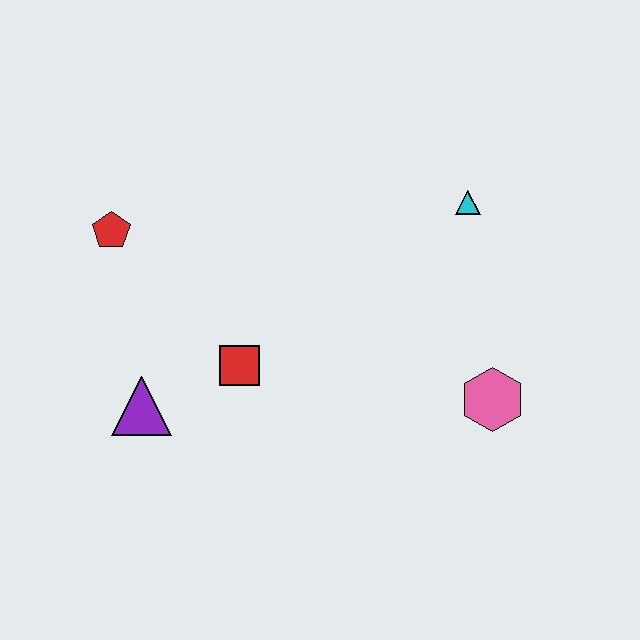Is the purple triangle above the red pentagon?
No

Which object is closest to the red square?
The purple triangle is closest to the red square.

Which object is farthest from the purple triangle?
The cyan triangle is farthest from the purple triangle.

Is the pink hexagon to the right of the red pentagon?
Yes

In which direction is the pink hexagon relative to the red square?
The pink hexagon is to the right of the red square.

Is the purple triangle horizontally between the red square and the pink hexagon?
No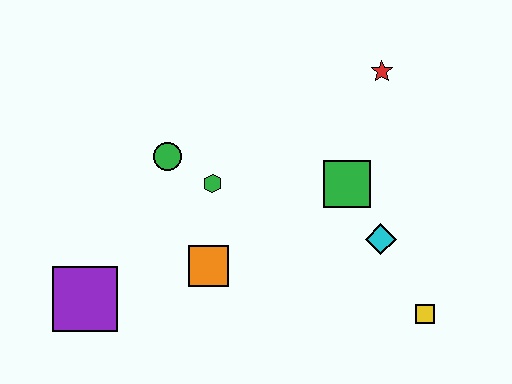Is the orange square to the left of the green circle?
No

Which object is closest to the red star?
The green square is closest to the red star.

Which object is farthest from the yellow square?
The purple square is farthest from the yellow square.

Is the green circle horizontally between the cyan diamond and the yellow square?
No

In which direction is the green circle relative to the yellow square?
The green circle is to the left of the yellow square.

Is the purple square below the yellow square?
No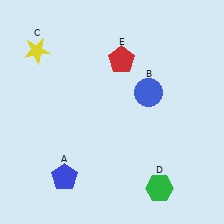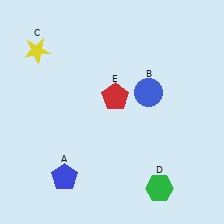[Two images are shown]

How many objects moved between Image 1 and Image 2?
1 object moved between the two images.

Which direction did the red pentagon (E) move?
The red pentagon (E) moved down.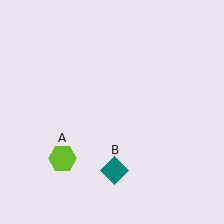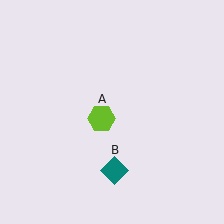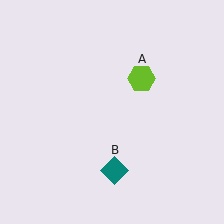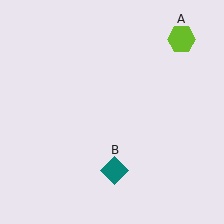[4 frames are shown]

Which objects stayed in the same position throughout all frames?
Teal diamond (object B) remained stationary.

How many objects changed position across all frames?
1 object changed position: lime hexagon (object A).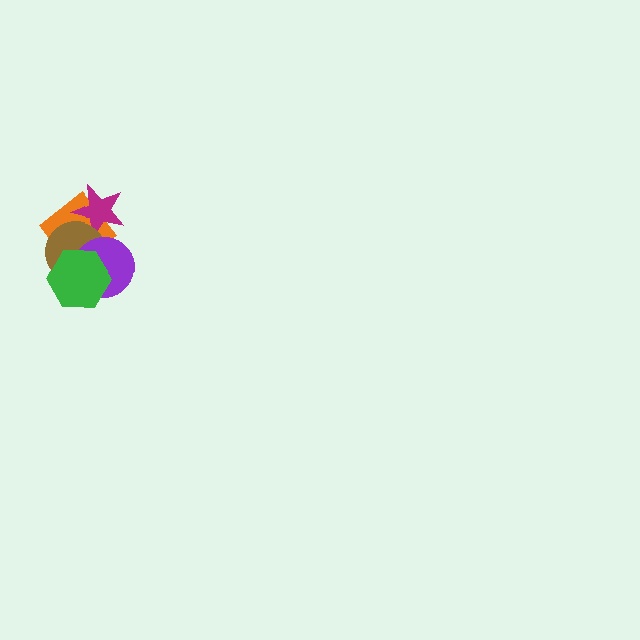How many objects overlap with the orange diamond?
4 objects overlap with the orange diamond.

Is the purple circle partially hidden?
Yes, it is partially covered by another shape.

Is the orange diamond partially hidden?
Yes, it is partially covered by another shape.